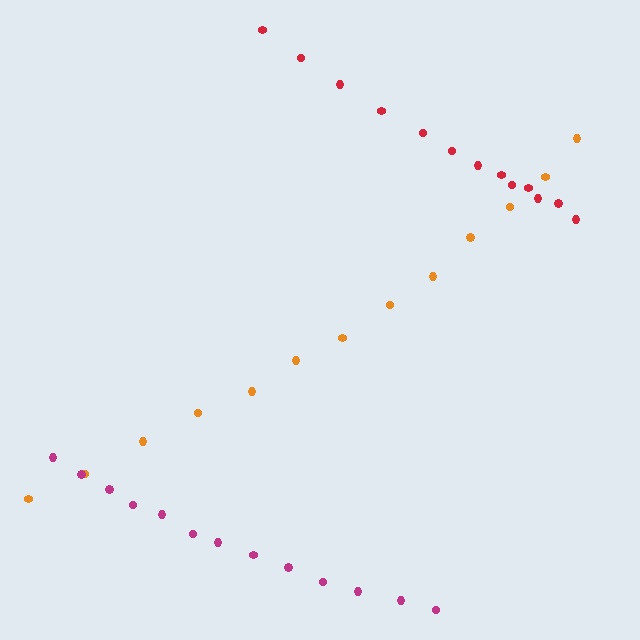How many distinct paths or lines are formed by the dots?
There are 3 distinct paths.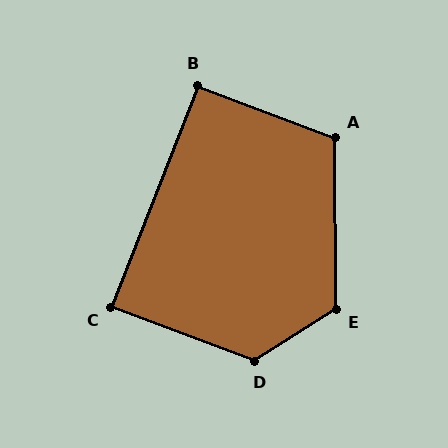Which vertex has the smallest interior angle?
C, at approximately 89 degrees.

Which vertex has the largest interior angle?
D, at approximately 127 degrees.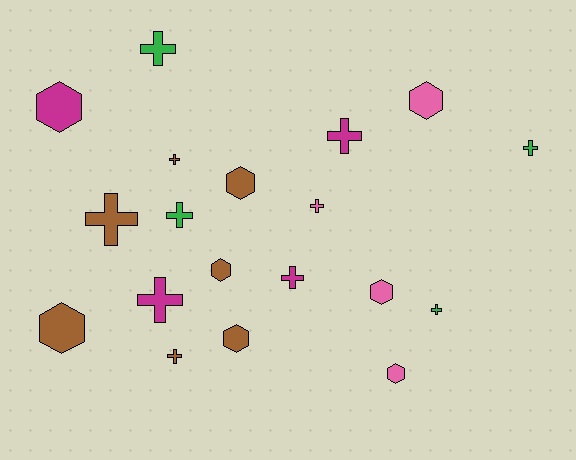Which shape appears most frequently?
Cross, with 11 objects.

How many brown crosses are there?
There are 3 brown crosses.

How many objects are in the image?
There are 19 objects.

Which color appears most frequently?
Brown, with 7 objects.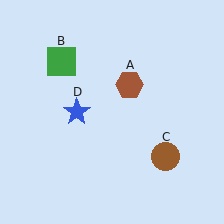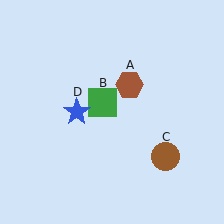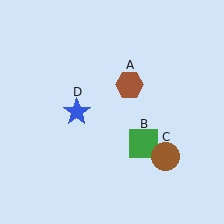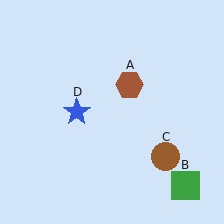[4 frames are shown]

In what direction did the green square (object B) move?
The green square (object B) moved down and to the right.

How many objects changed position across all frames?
1 object changed position: green square (object B).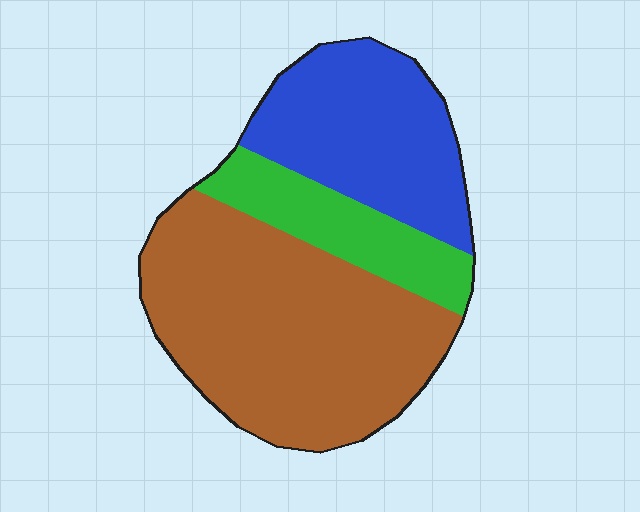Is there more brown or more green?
Brown.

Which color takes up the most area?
Brown, at roughly 55%.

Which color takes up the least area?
Green, at roughly 15%.